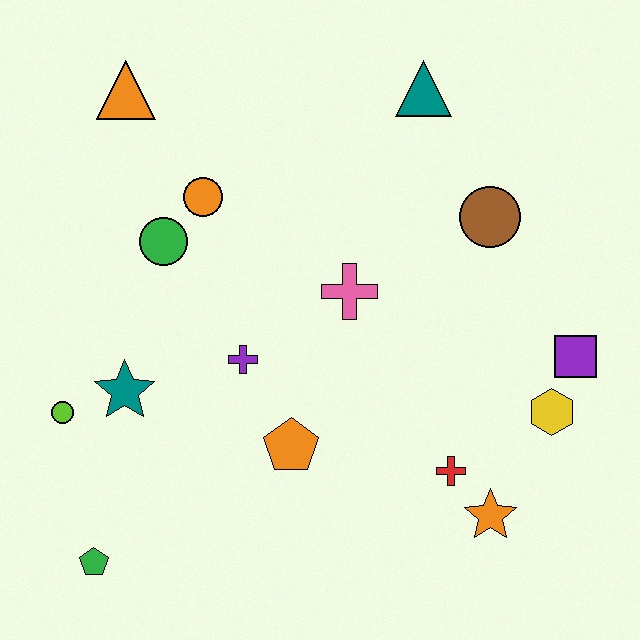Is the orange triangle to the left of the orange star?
Yes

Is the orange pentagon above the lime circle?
No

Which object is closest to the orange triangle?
The orange circle is closest to the orange triangle.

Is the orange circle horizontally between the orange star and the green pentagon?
Yes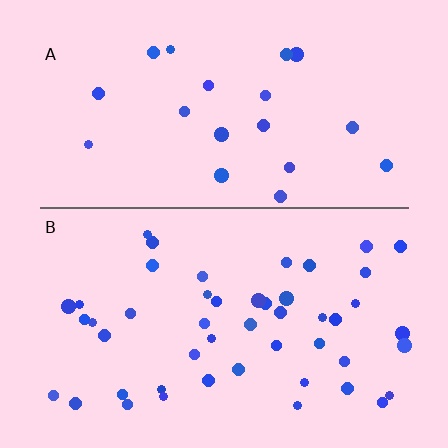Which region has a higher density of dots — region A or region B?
B (the bottom).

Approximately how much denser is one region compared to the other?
Approximately 2.4× — region B over region A.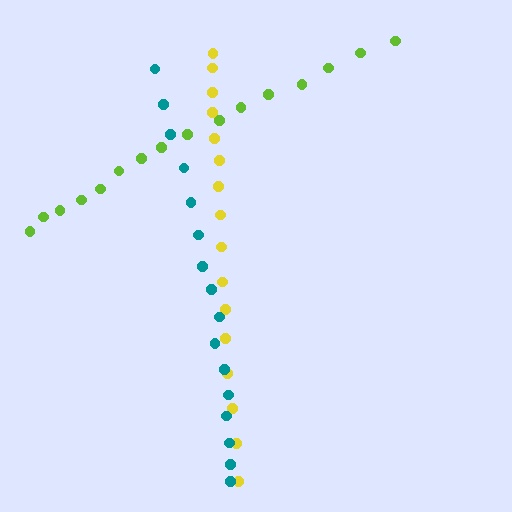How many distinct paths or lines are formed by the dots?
There are 3 distinct paths.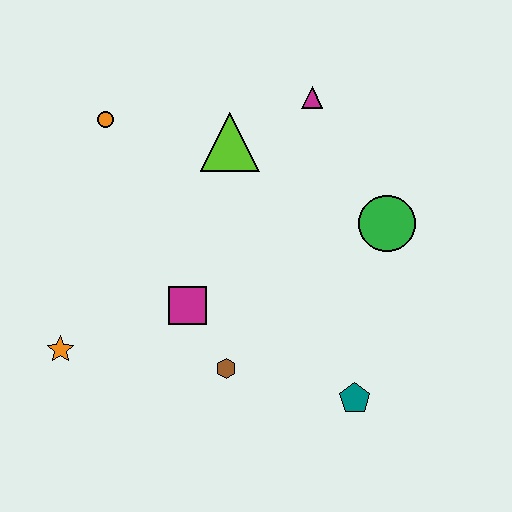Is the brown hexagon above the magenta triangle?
No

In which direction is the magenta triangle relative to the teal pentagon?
The magenta triangle is above the teal pentagon.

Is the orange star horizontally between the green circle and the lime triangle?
No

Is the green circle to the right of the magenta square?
Yes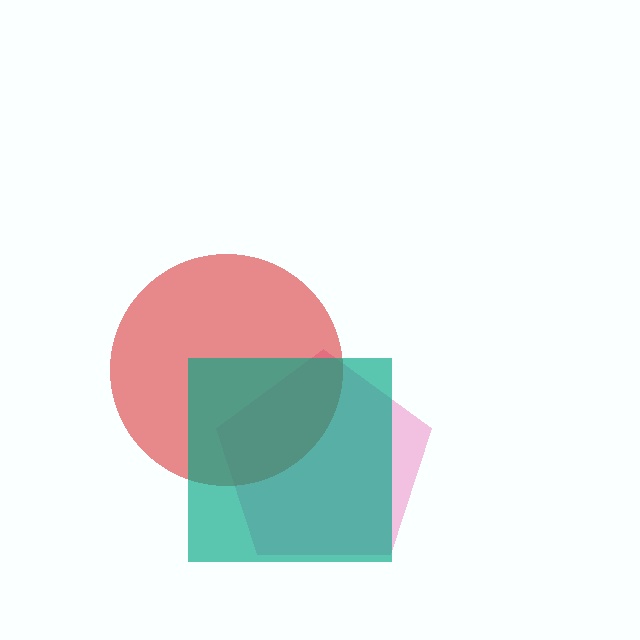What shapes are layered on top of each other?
The layered shapes are: a pink pentagon, a red circle, a teal square.